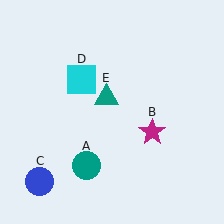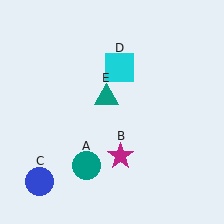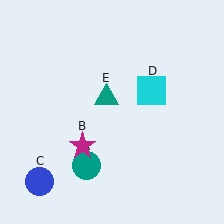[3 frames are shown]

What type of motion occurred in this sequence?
The magenta star (object B), cyan square (object D) rotated clockwise around the center of the scene.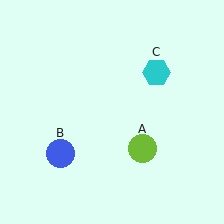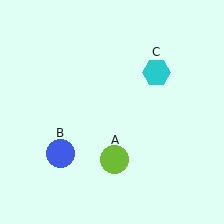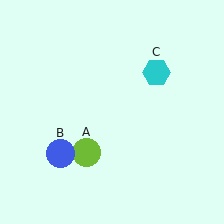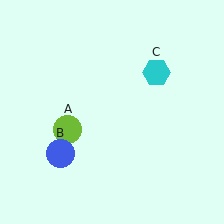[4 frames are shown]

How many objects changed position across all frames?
1 object changed position: lime circle (object A).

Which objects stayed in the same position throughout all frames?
Blue circle (object B) and cyan hexagon (object C) remained stationary.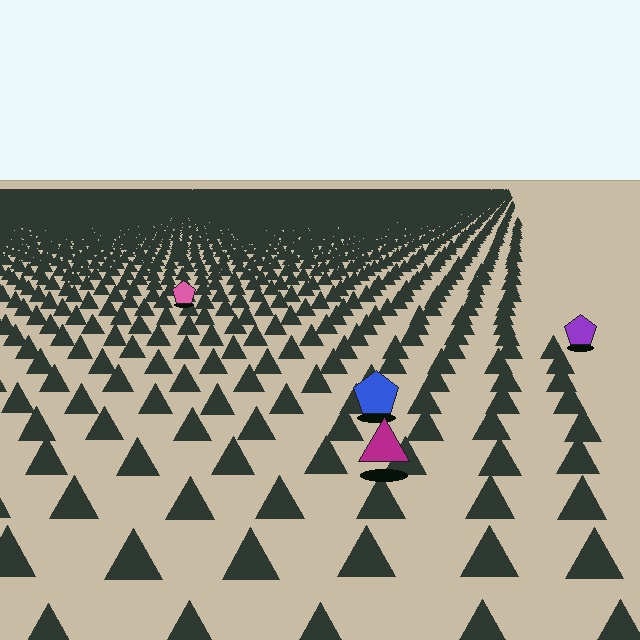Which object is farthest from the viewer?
The pink pentagon is farthest from the viewer. It appears smaller and the ground texture around it is denser.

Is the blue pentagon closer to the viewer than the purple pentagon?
Yes. The blue pentagon is closer — you can tell from the texture gradient: the ground texture is coarser near it.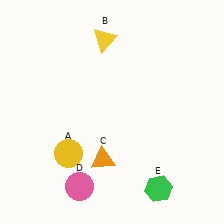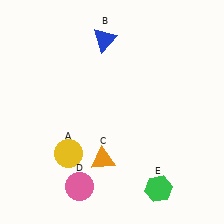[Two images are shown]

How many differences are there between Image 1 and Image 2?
There is 1 difference between the two images.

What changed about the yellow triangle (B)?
In Image 1, B is yellow. In Image 2, it changed to blue.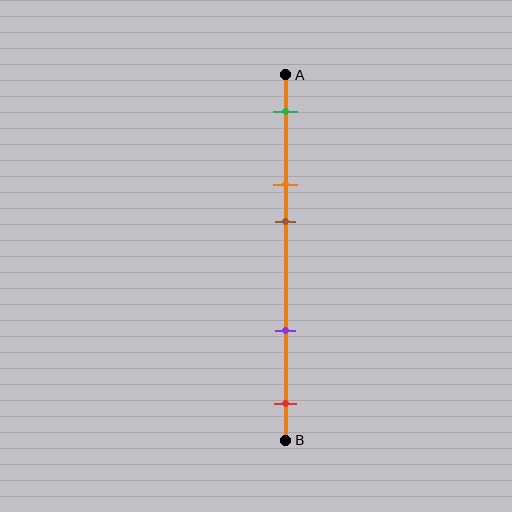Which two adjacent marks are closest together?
The orange and brown marks are the closest adjacent pair.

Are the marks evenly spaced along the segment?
No, the marks are not evenly spaced.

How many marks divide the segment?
There are 5 marks dividing the segment.